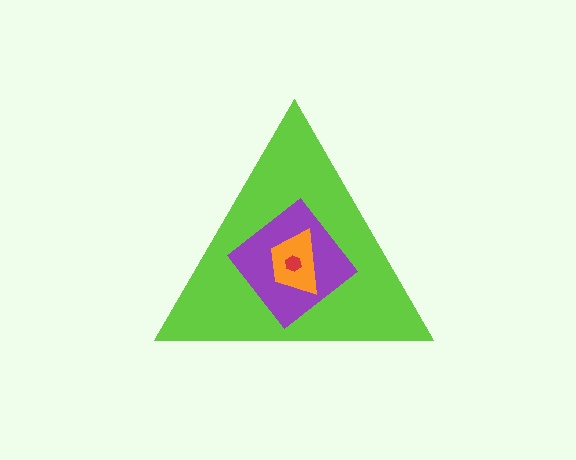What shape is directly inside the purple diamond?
The orange trapezoid.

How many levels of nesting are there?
4.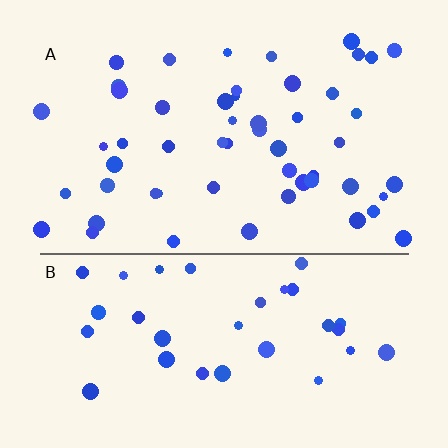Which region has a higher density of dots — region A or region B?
A (the top).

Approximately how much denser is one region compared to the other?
Approximately 1.5× — region A over region B.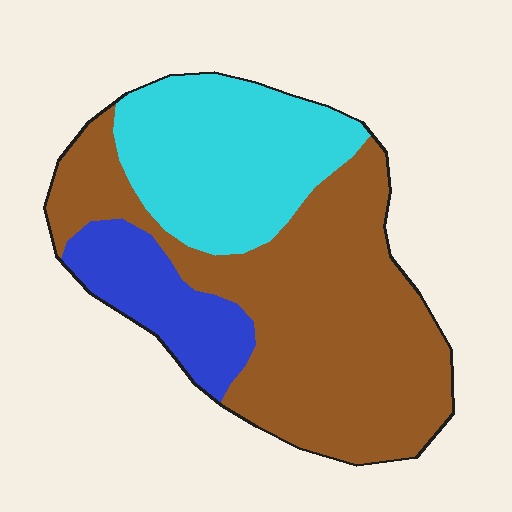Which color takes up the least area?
Blue, at roughly 15%.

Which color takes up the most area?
Brown, at roughly 55%.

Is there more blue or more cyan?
Cyan.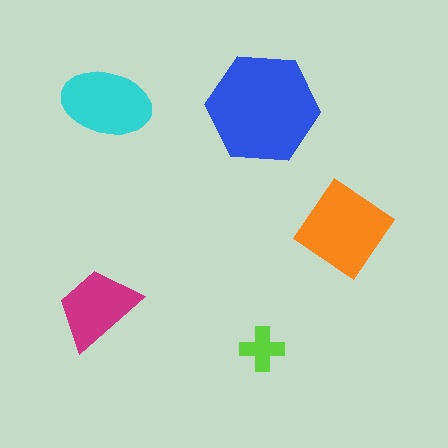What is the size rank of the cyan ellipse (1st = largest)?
3rd.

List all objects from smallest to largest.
The lime cross, the magenta trapezoid, the cyan ellipse, the orange diamond, the blue hexagon.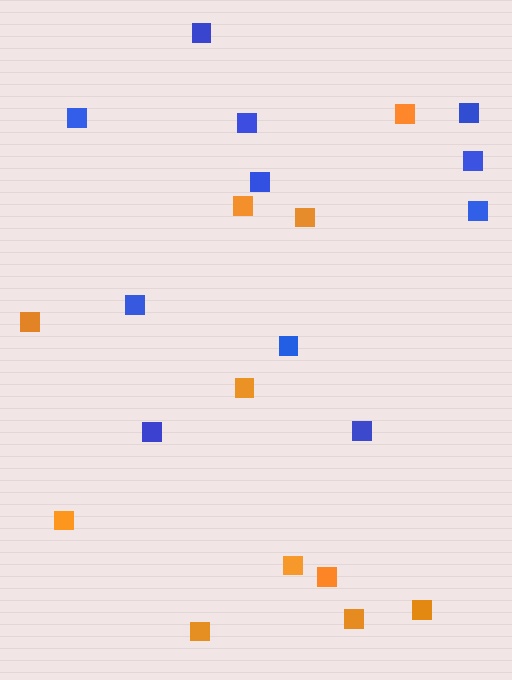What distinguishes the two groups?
There are 2 groups: one group of blue squares (11) and one group of orange squares (11).